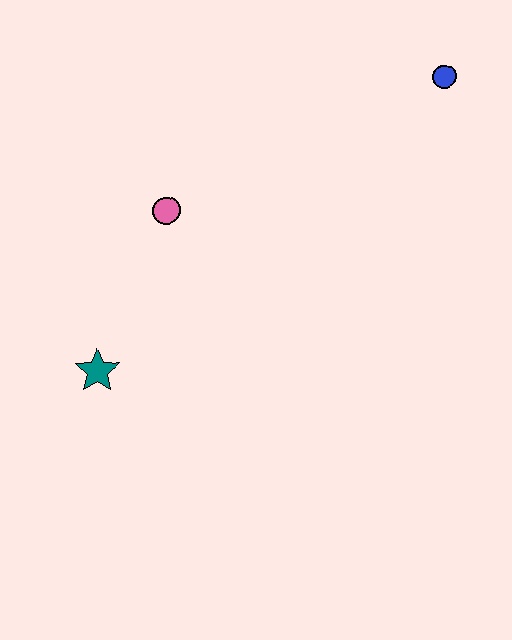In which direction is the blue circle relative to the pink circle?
The blue circle is to the right of the pink circle.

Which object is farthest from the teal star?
The blue circle is farthest from the teal star.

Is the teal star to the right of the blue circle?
No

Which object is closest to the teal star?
The pink circle is closest to the teal star.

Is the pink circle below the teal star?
No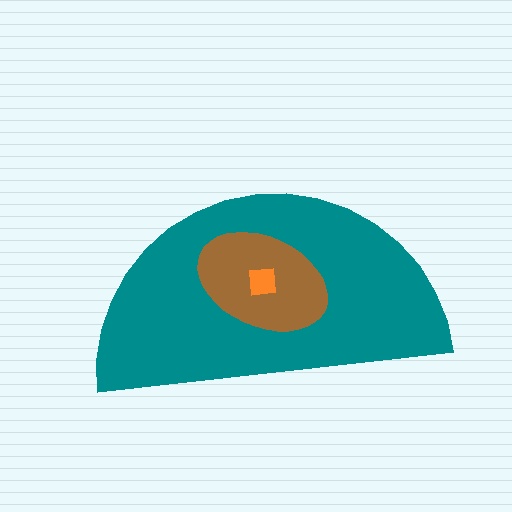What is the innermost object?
The orange square.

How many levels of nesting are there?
3.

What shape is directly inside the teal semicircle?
The brown ellipse.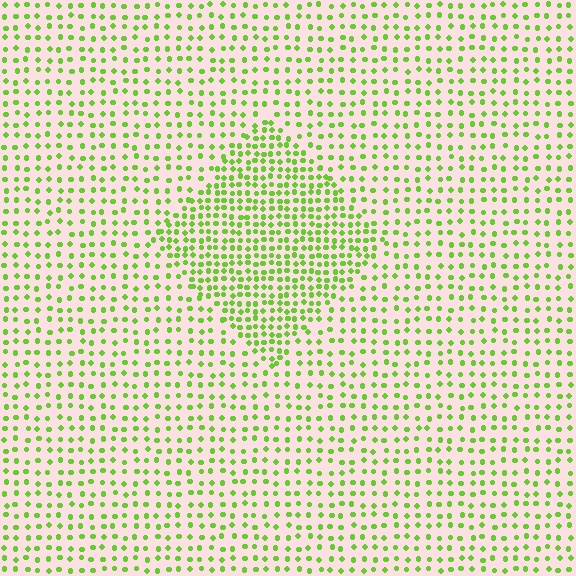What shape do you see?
I see a diamond.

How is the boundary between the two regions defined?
The boundary is defined by a change in element density (approximately 1.9x ratio). All elements are the same color, size, and shape.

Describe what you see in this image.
The image contains small lime elements arranged at two different densities. A diamond-shaped region is visible where the elements are more densely packed than the surrounding area.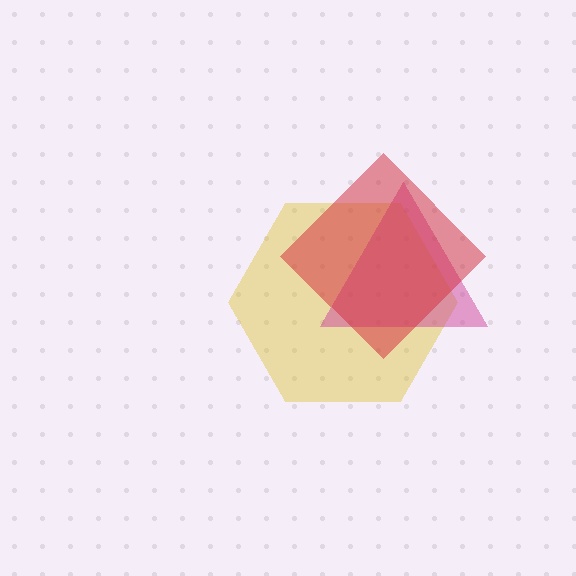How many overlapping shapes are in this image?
There are 3 overlapping shapes in the image.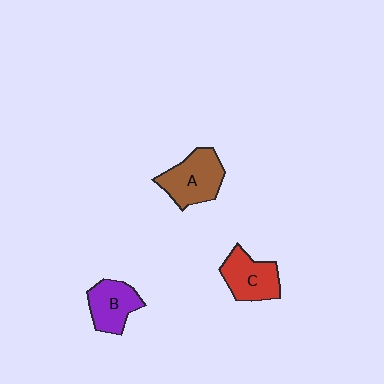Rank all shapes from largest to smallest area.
From largest to smallest: A (brown), C (red), B (purple).